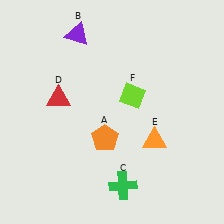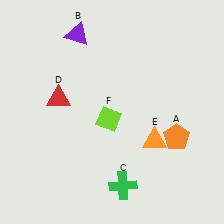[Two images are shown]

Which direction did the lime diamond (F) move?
The lime diamond (F) moved left.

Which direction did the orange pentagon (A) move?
The orange pentagon (A) moved right.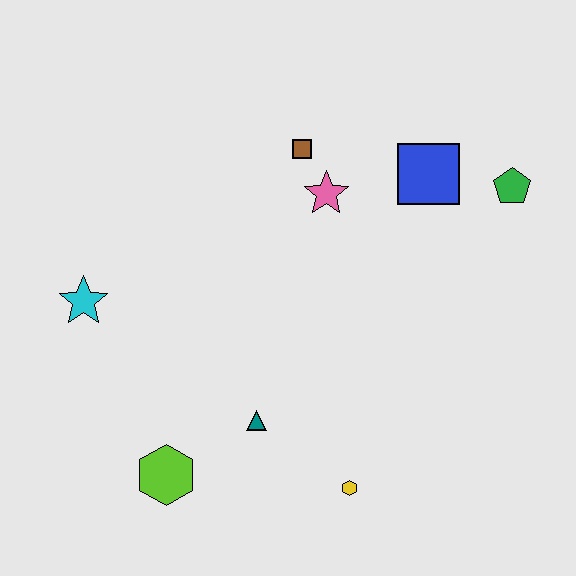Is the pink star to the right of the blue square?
No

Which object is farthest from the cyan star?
The green pentagon is farthest from the cyan star.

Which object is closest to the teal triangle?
The lime hexagon is closest to the teal triangle.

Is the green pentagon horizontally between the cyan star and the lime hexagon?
No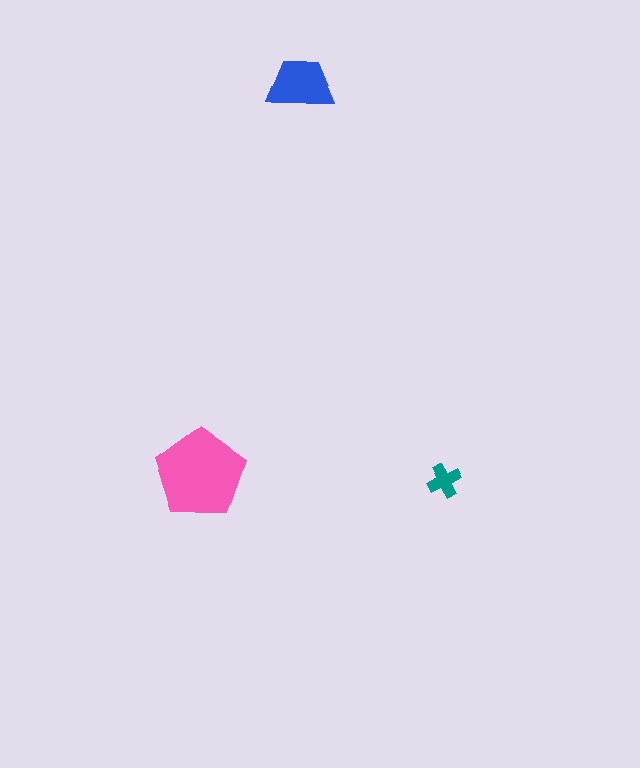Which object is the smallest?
The teal cross.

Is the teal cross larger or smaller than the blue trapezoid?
Smaller.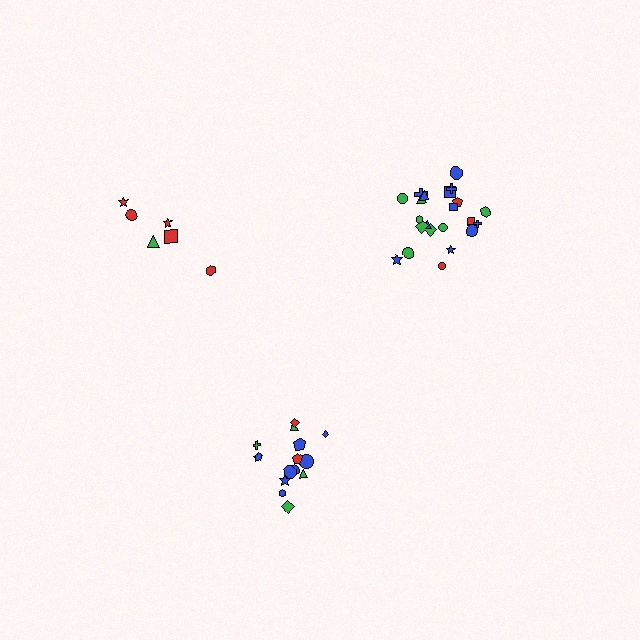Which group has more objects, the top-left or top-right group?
The top-right group.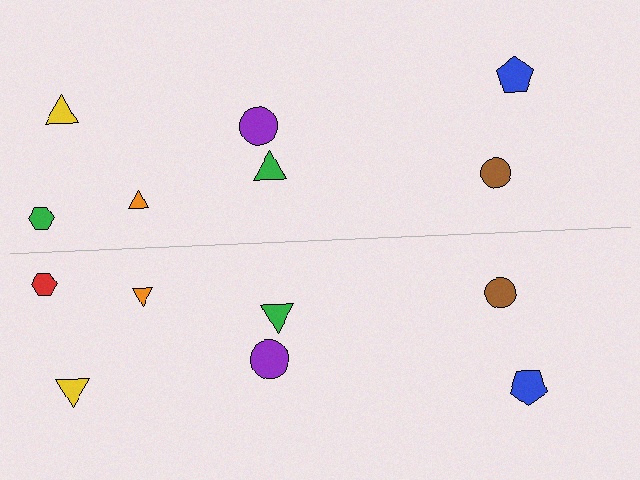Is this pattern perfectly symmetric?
No, the pattern is not perfectly symmetric. The red hexagon on the bottom side breaks the symmetry — its mirror counterpart is green.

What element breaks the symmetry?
The red hexagon on the bottom side breaks the symmetry — its mirror counterpart is green.